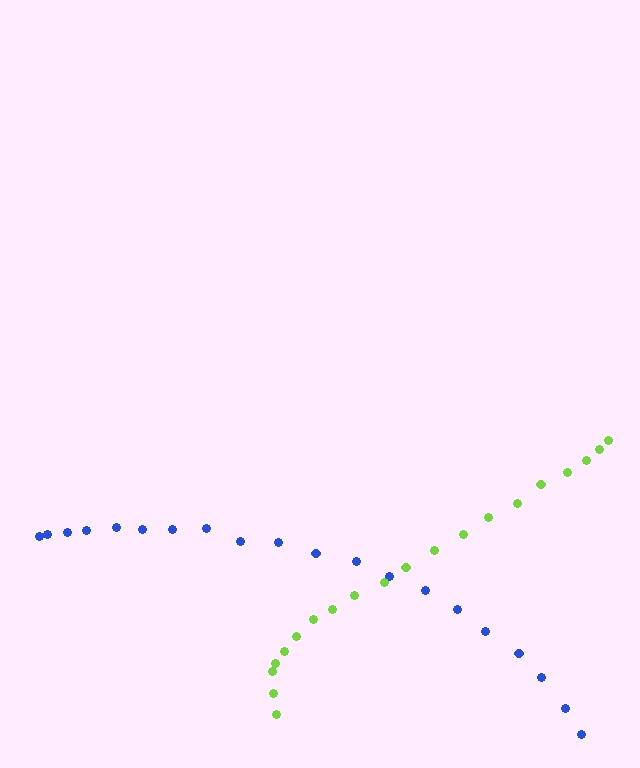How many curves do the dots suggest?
There are 2 distinct paths.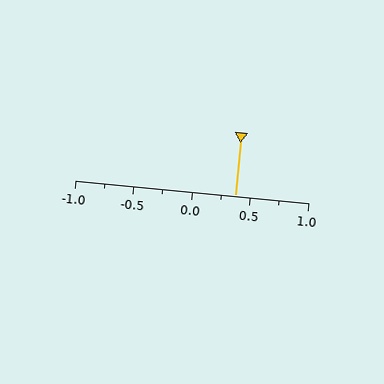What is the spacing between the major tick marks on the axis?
The major ticks are spaced 0.5 apart.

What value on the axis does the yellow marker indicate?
The marker indicates approximately 0.38.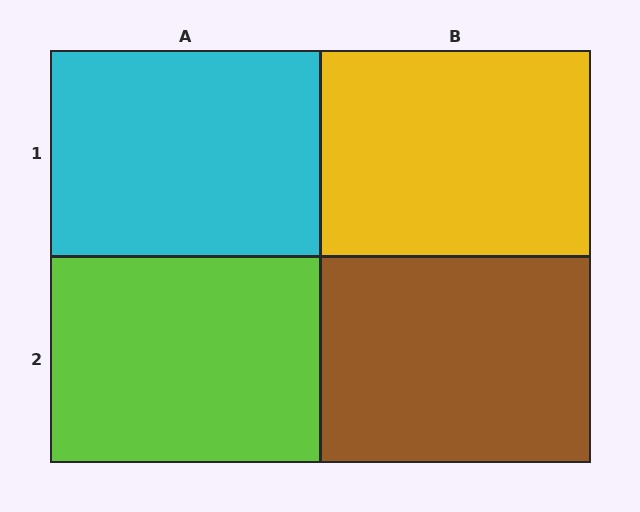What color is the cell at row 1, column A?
Cyan.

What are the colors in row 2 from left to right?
Lime, brown.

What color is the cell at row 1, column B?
Yellow.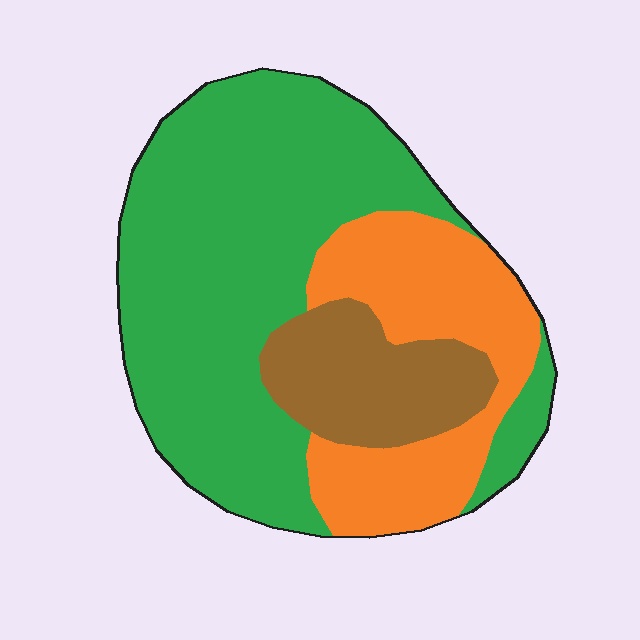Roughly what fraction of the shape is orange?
Orange takes up about one quarter (1/4) of the shape.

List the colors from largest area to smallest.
From largest to smallest: green, orange, brown.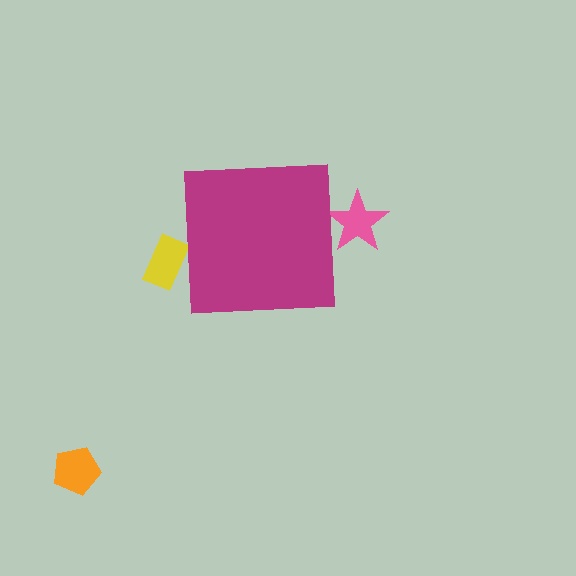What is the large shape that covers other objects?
A magenta square.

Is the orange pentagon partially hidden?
No, the orange pentagon is fully visible.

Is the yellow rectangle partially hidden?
Yes, the yellow rectangle is partially hidden behind the magenta square.